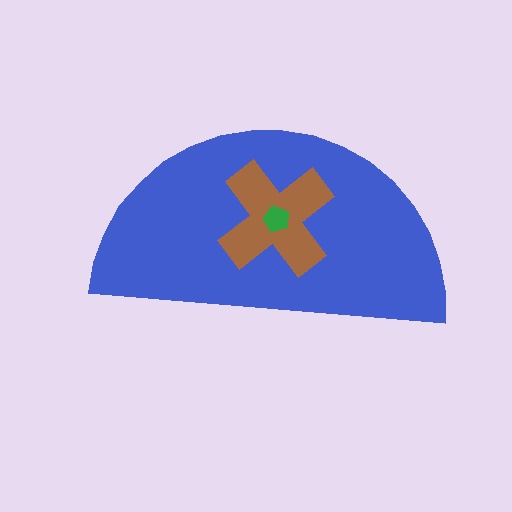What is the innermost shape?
The green pentagon.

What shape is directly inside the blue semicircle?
The brown cross.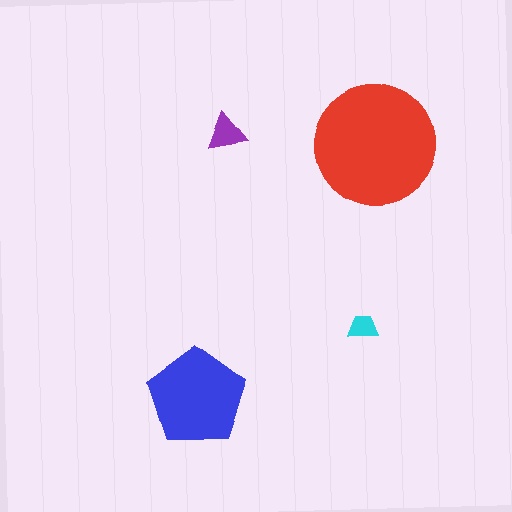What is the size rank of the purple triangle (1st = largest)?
3rd.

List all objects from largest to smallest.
The red circle, the blue pentagon, the purple triangle, the cyan trapezoid.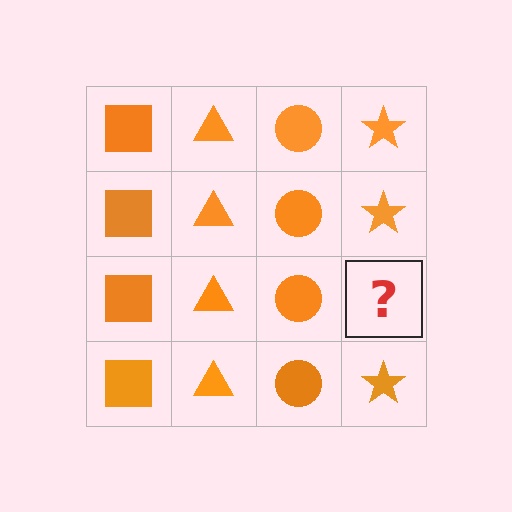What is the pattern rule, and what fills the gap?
The rule is that each column has a consistent shape. The gap should be filled with an orange star.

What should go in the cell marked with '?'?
The missing cell should contain an orange star.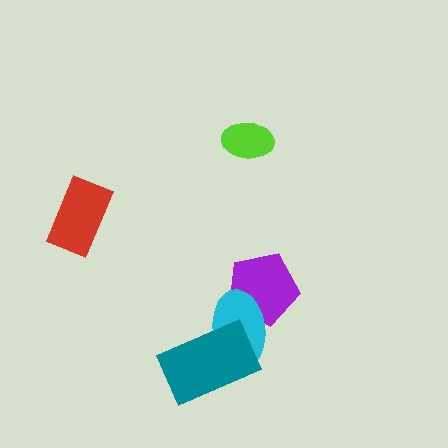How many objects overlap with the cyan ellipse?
2 objects overlap with the cyan ellipse.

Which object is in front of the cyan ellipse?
The teal rectangle is in front of the cyan ellipse.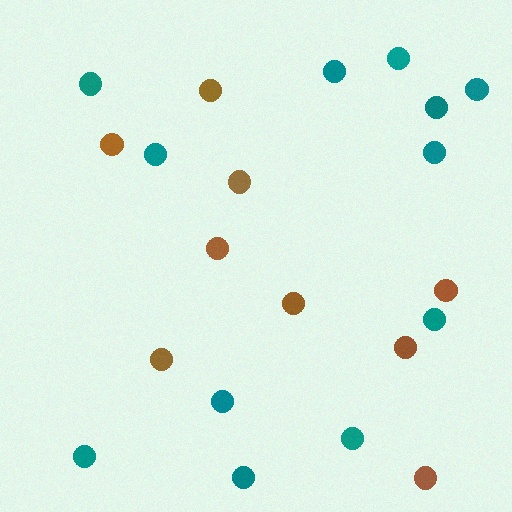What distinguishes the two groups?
There are 2 groups: one group of teal circles (12) and one group of brown circles (9).